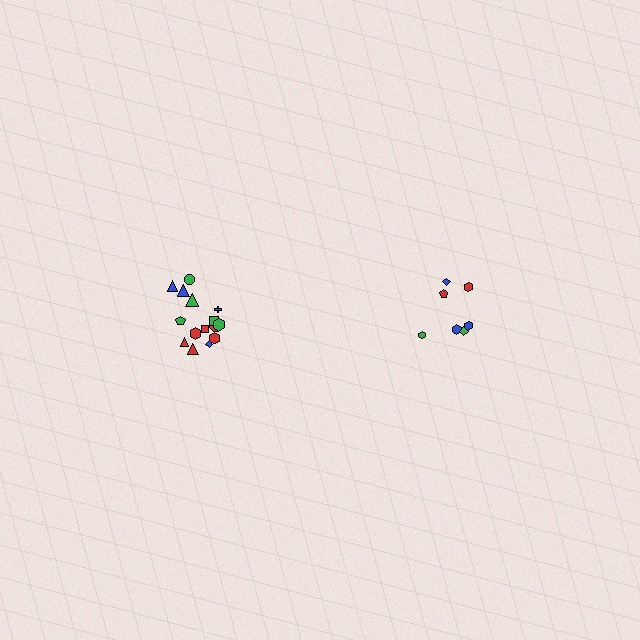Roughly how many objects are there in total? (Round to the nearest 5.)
Roughly 20 objects in total.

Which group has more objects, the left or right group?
The left group.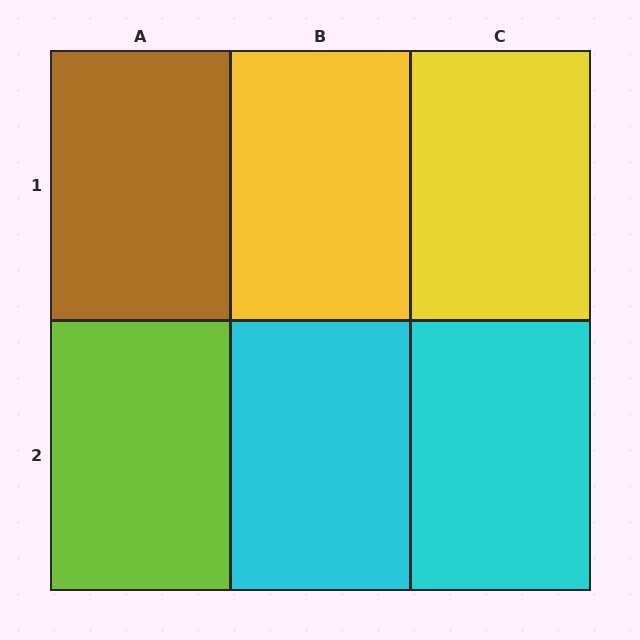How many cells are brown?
1 cell is brown.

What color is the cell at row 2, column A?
Lime.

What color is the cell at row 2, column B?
Cyan.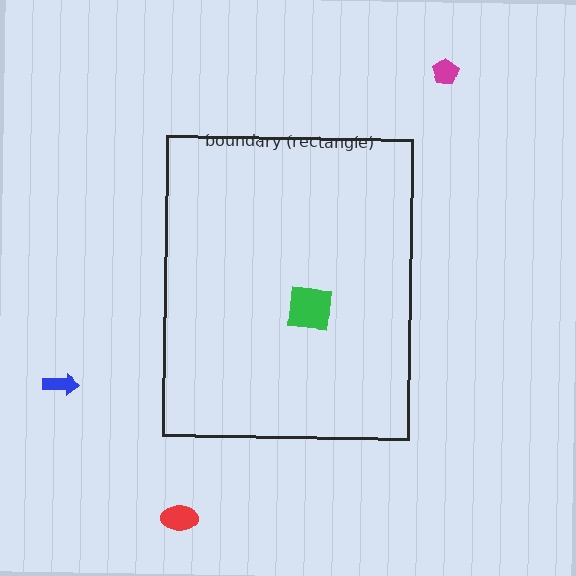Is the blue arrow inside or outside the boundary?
Outside.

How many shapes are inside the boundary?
1 inside, 3 outside.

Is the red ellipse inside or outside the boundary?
Outside.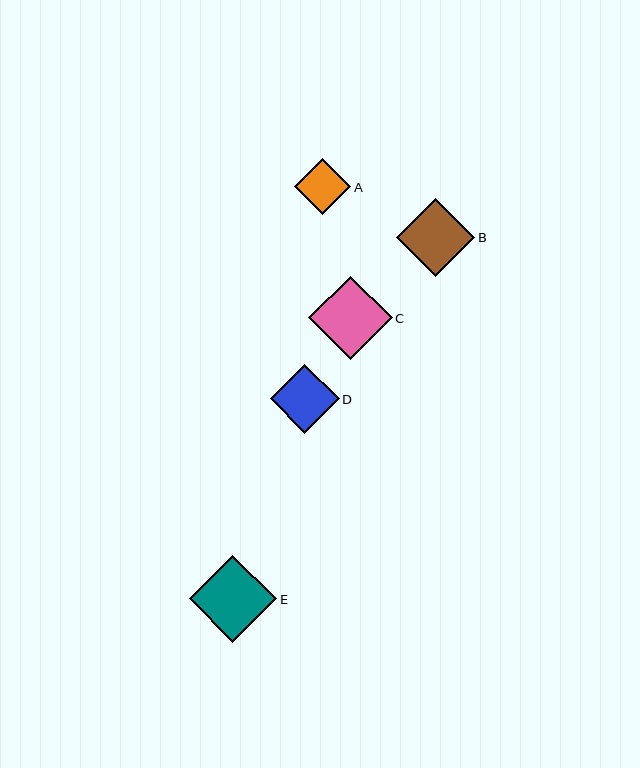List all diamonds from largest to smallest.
From largest to smallest: E, C, B, D, A.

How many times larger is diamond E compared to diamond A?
Diamond E is approximately 1.6 times the size of diamond A.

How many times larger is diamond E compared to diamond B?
Diamond E is approximately 1.1 times the size of diamond B.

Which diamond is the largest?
Diamond E is the largest with a size of approximately 87 pixels.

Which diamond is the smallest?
Diamond A is the smallest with a size of approximately 56 pixels.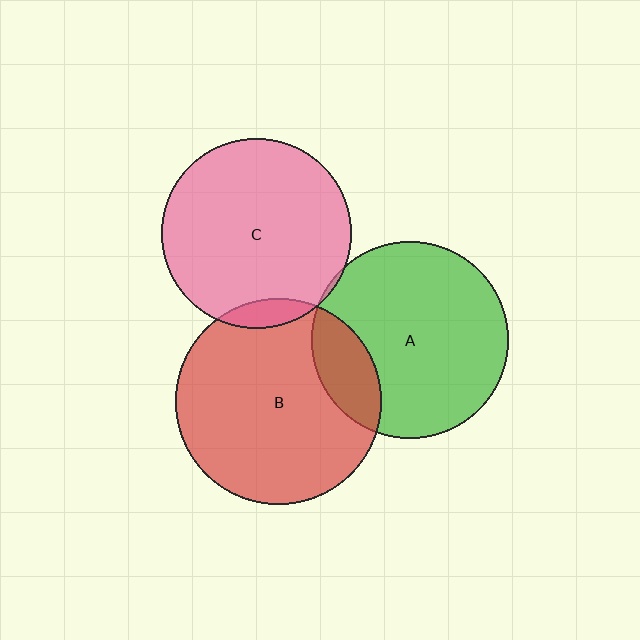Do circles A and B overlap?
Yes.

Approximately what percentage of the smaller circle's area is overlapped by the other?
Approximately 20%.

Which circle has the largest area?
Circle B (red).